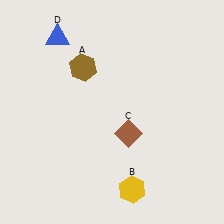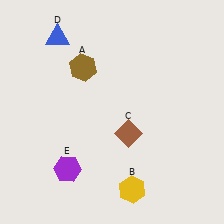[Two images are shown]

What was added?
A purple hexagon (E) was added in Image 2.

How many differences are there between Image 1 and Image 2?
There is 1 difference between the two images.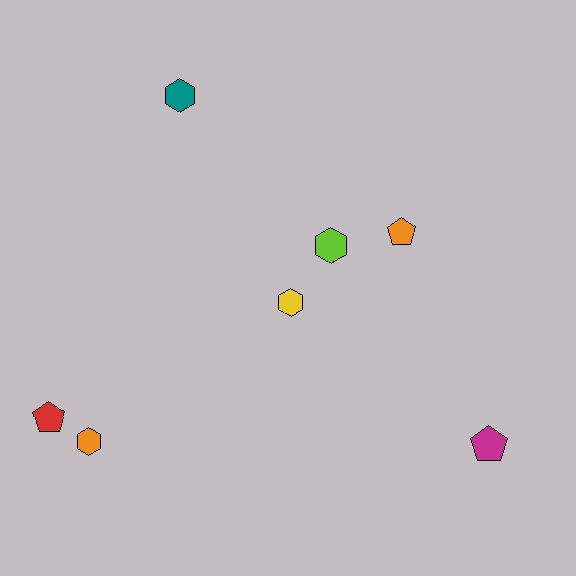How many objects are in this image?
There are 7 objects.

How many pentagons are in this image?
There are 3 pentagons.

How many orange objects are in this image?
There are 2 orange objects.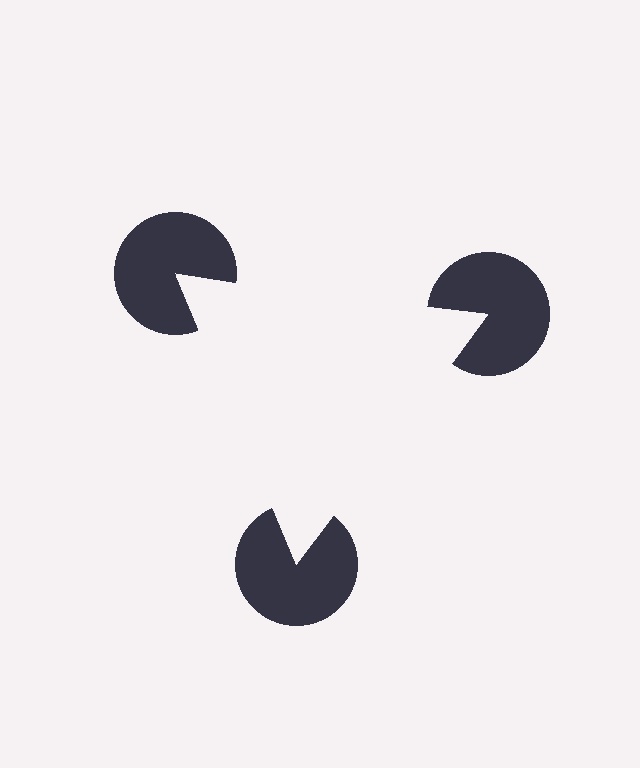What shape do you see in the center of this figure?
An illusory triangle — its edges are inferred from the aligned wedge cuts in the pac-man discs, not physically drawn.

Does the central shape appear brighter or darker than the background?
It typically appears slightly brighter than the background, even though no actual brightness change is drawn.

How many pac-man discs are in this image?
There are 3 — one at each vertex of the illusory triangle.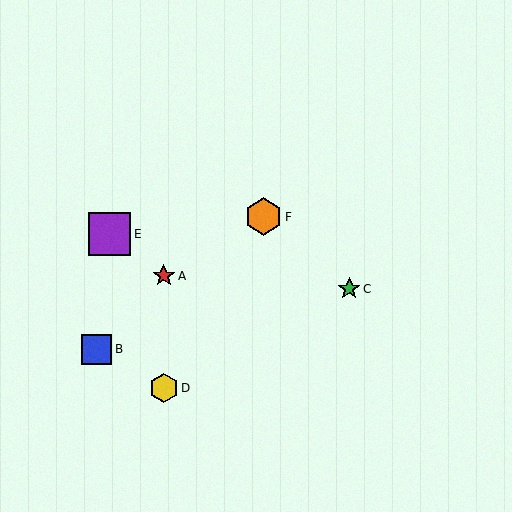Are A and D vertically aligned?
Yes, both are at x≈164.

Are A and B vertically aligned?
No, A is at x≈164 and B is at x≈97.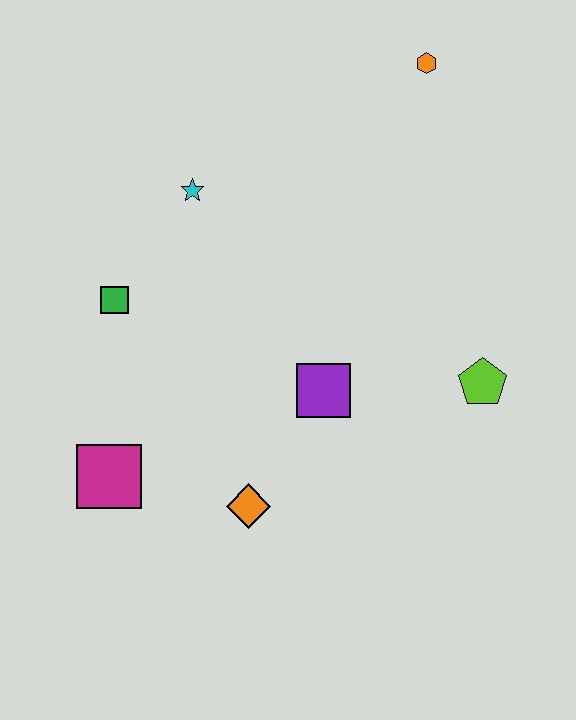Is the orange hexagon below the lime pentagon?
No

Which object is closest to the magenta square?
The orange diamond is closest to the magenta square.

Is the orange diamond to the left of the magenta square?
No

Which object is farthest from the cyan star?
The lime pentagon is farthest from the cyan star.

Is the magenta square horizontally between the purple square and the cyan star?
No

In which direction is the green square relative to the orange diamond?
The green square is above the orange diamond.